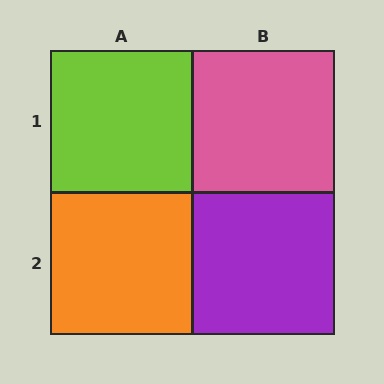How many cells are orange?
1 cell is orange.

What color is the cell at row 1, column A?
Lime.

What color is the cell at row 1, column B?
Pink.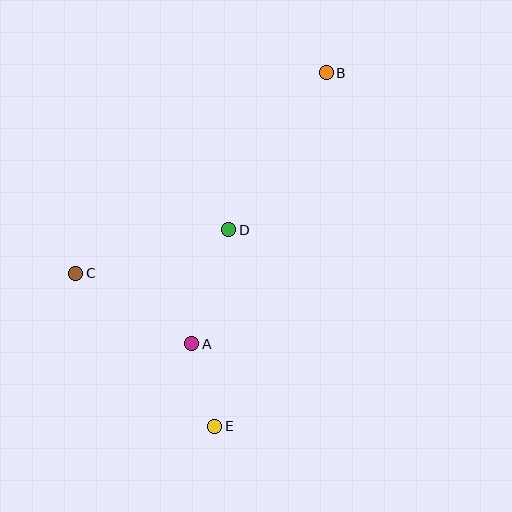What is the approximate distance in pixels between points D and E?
The distance between D and E is approximately 197 pixels.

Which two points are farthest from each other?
Points B and E are farthest from each other.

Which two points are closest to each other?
Points A and E are closest to each other.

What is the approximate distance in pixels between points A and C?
The distance between A and C is approximately 136 pixels.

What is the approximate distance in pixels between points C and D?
The distance between C and D is approximately 159 pixels.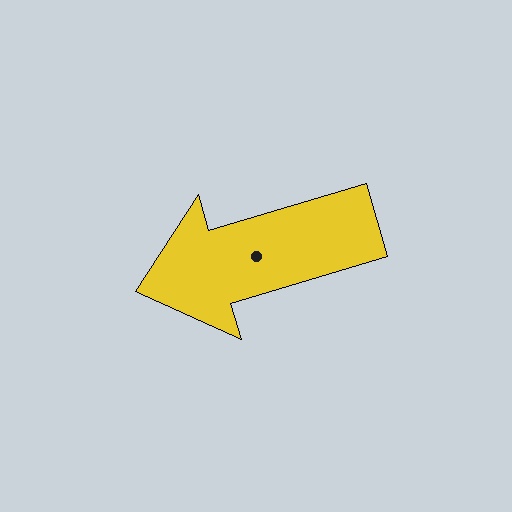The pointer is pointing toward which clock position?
Roughly 8 o'clock.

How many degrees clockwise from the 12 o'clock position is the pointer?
Approximately 254 degrees.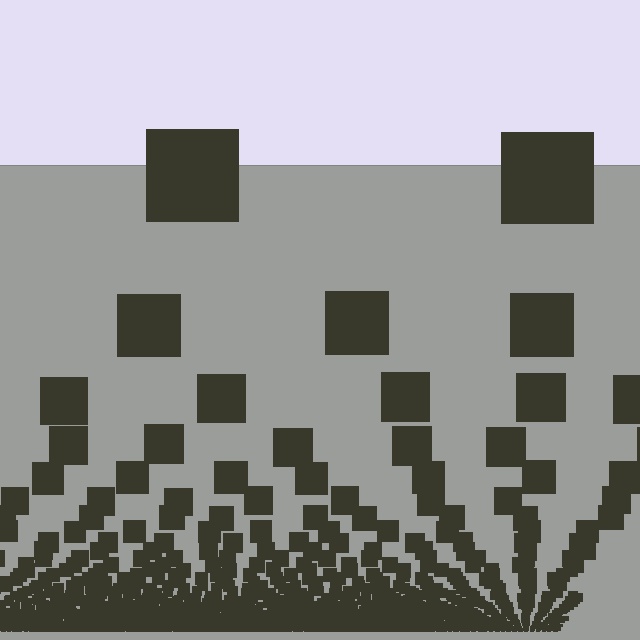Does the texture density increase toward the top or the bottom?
Density increases toward the bottom.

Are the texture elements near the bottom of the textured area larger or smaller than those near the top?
Smaller. The gradient is inverted — elements near the bottom are smaller and denser.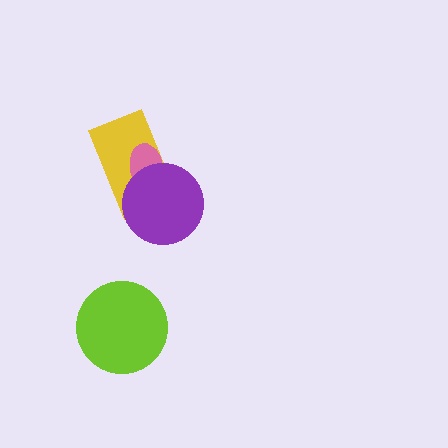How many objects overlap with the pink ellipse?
2 objects overlap with the pink ellipse.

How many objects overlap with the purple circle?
2 objects overlap with the purple circle.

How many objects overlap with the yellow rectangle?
2 objects overlap with the yellow rectangle.